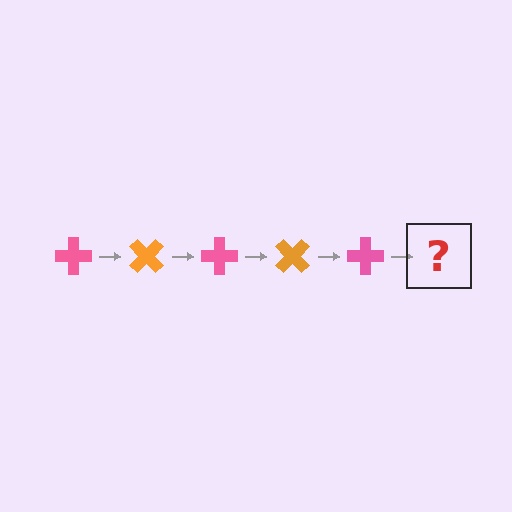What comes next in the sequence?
The next element should be an orange cross, rotated 225 degrees from the start.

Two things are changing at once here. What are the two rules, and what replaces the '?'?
The two rules are that it rotates 45 degrees each step and the color cycles through pink and orange. The '?' should be an orange cross, rotated 225 degrees from the start.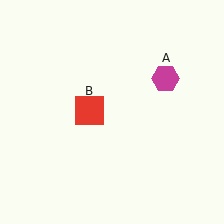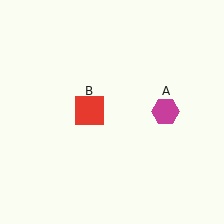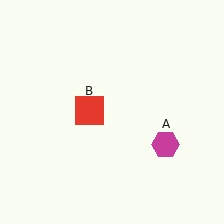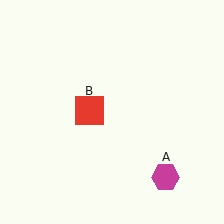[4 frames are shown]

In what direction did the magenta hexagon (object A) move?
The magenta hexagon (object A) moved down.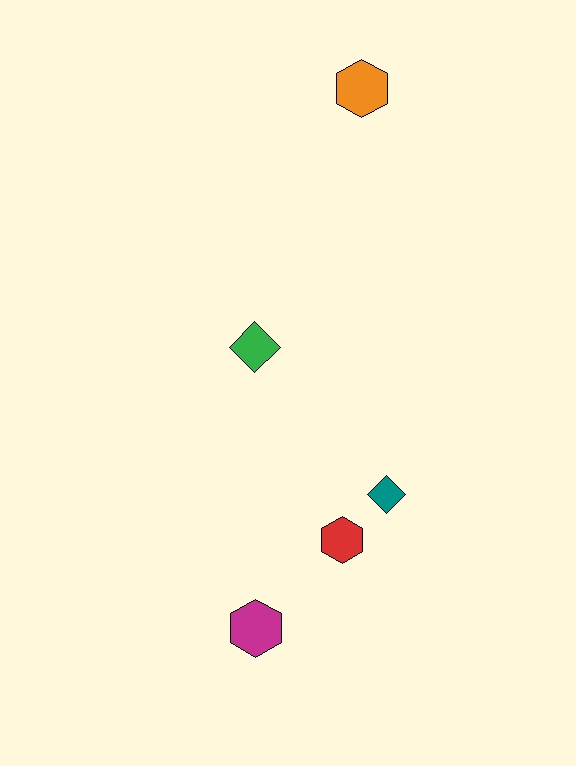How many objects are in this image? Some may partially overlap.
There are 5 objects.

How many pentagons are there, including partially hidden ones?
There are no pentagons.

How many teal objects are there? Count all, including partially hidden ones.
There is 1 teal object.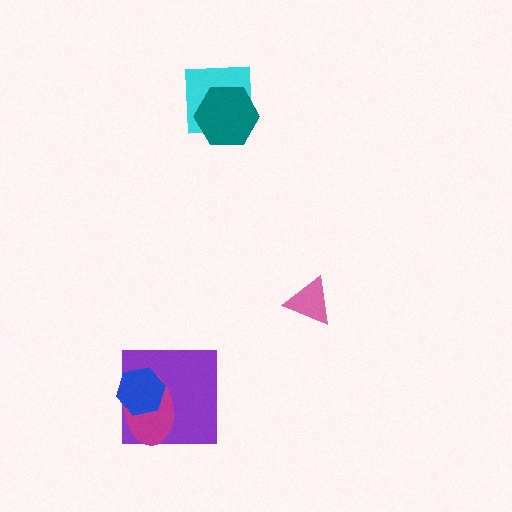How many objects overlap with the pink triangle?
0 objects overlap with the pink triangle.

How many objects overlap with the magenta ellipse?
2 objects overlap with the magenta ellipse.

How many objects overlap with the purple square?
2 objects overlap with the purple square.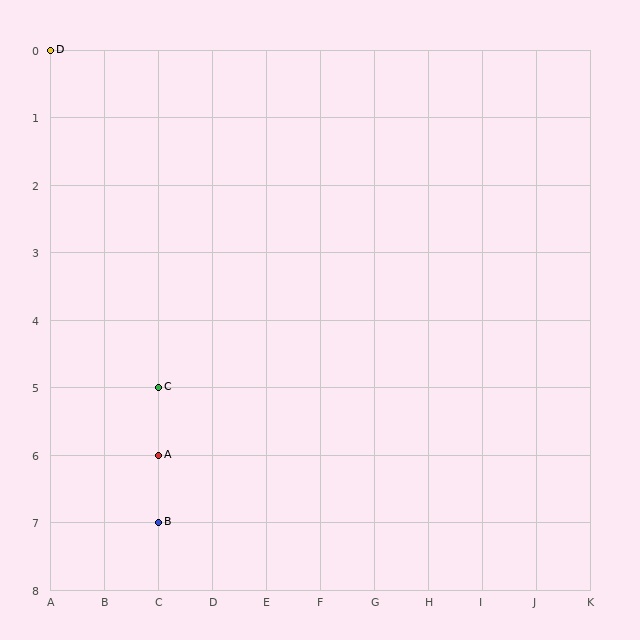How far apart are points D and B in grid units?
Points D and B are 2 columns and 7 rows apart (about 7.3 grid units diagonally).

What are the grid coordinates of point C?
Point C is at grid coordinates (C, 5).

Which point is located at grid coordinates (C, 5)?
Point C is at (C, 5).